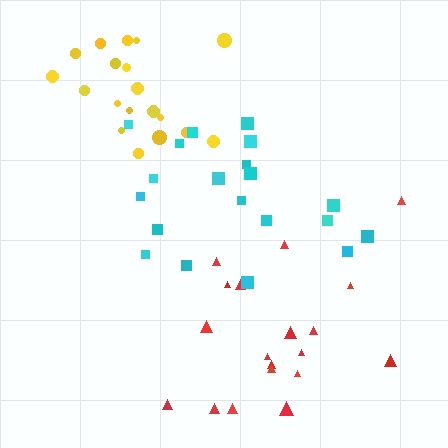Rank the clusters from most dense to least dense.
yellow, cyan, red.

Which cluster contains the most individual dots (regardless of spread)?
Cyan (20).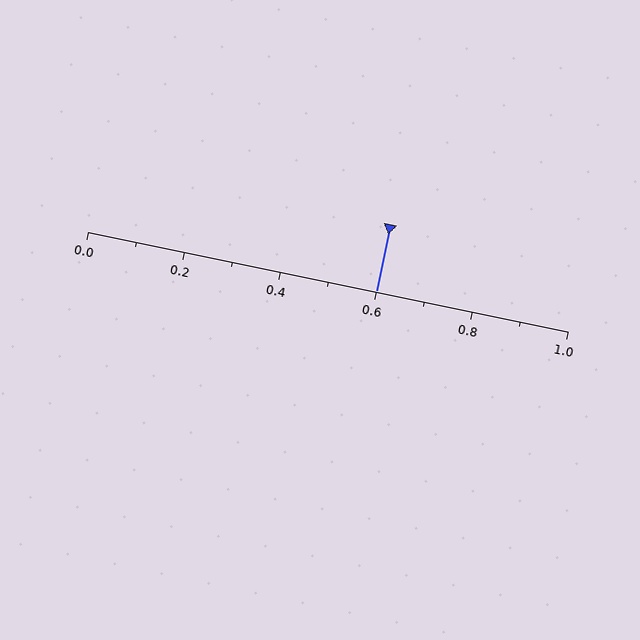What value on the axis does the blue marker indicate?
The marker indicates approximately 0.6.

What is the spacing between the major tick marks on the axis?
The major ticks are spaced 0.2 apart.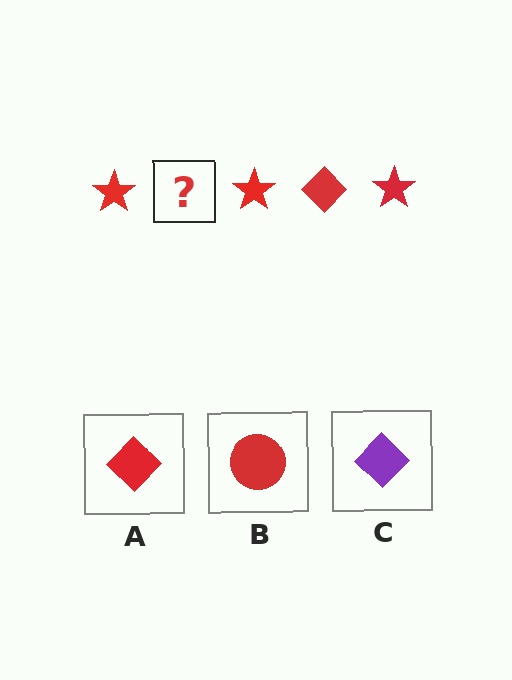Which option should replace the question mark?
Option A.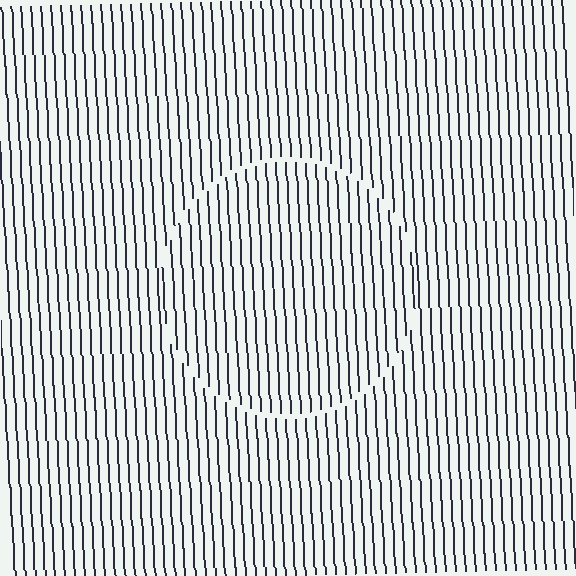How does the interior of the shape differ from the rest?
The interior of the shape contains the same grating, shifted by half a period — the contour is defined by the phase discontinuity where line-ends from the inner and outer gratings abut.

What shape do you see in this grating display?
An illusory circle. The interior of the shape contains the same grating, shifted by half a period — the contour is defined by the phase discontinuity where line-ends from the inner and outer gratings abut.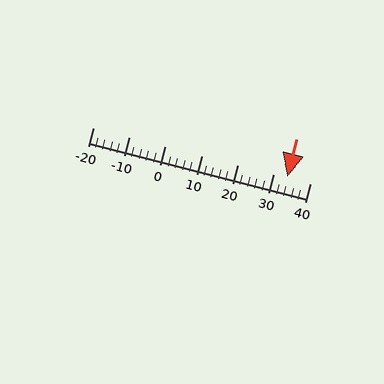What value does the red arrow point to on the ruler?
The red arrow points to approximately 34.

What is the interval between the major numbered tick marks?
The major tick marks are spaced 10 units apart.